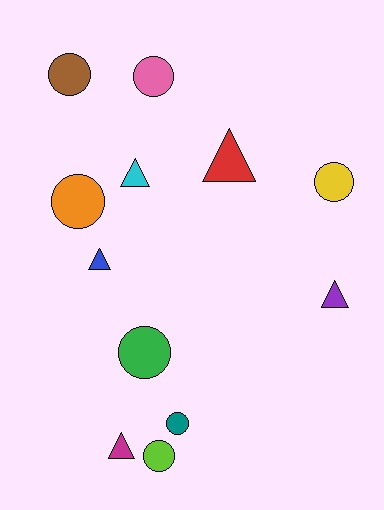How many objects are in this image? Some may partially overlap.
There are 12 objects.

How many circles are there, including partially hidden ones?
There are 7 circles.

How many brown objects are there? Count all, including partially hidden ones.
There is 1 brown object.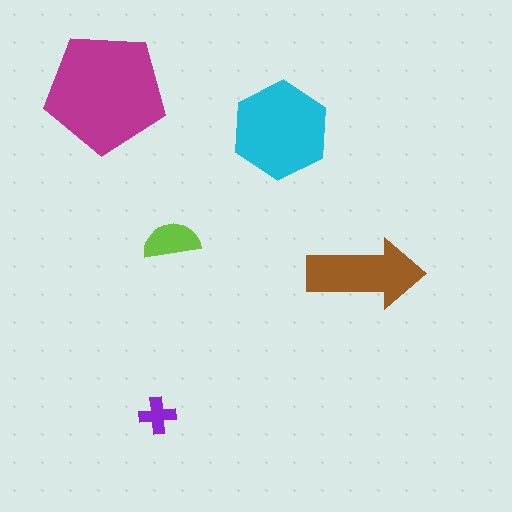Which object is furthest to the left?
The magenta pentagon is leftmost.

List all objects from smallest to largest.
The purple cross, the lime semicircle, the brown arrow, the cyan hexagon, the magenta pentagon.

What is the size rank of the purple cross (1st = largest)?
5th.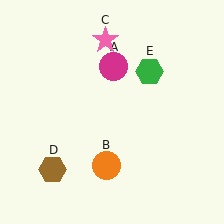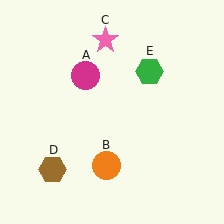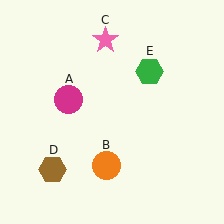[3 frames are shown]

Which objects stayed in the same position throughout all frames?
Orange circle (object B) and pink star (object C) and brown hexagon (object D) and green hexagon (object E) remained stationary.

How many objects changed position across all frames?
1 object changed position: magenta circle (object A).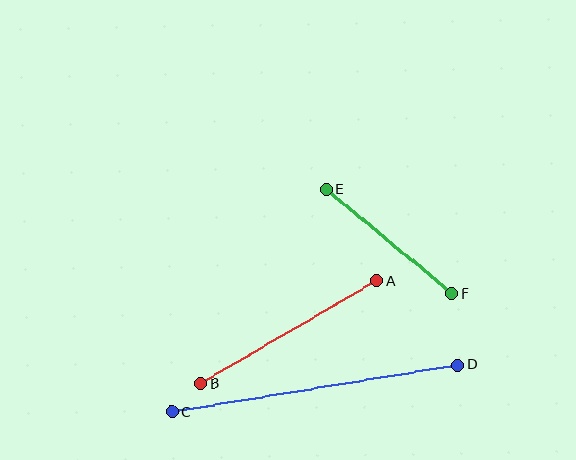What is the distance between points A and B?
The distance is approximately 204 pixels.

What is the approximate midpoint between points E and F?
The midpoint is at approximately (389, 241) pixels.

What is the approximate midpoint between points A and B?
The midpoint is at approximately (289, 332) pixels.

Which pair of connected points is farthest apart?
Points C and D are farthest apart.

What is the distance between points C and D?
The distance is approximately 290 pixels.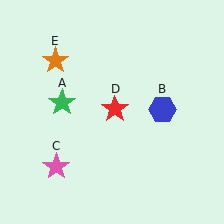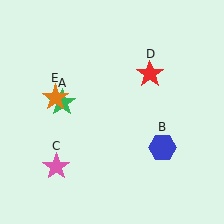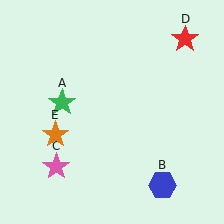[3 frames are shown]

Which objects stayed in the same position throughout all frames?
Green star (object A) and pink star (object C) remained stationary.